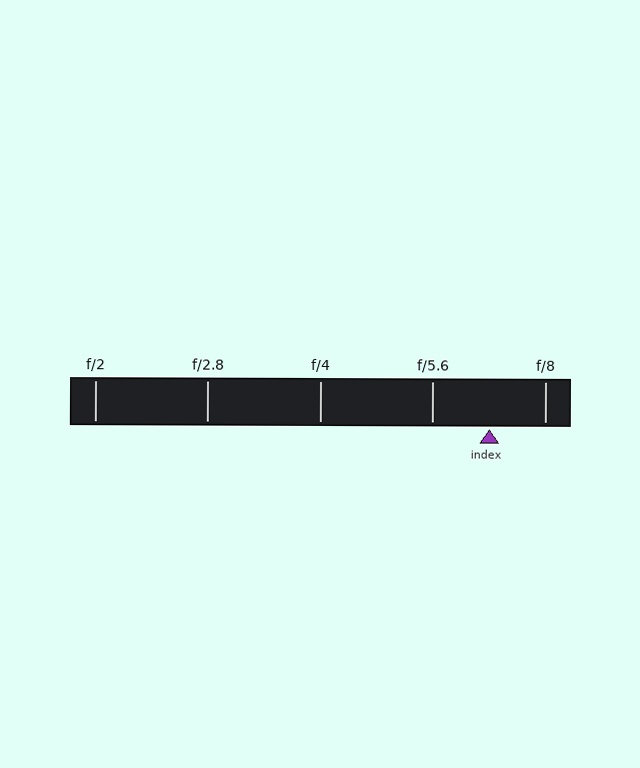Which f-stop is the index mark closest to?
The index mark is closest to f/8.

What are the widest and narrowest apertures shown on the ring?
The widest aperture shown is f/2 and the narrowest is f/8.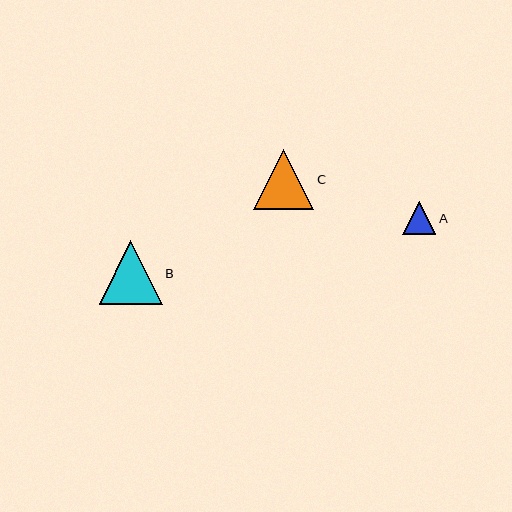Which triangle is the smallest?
Triangle A is the smallest with a size of approximately 34 pixels.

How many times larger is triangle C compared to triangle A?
Triangle C is approximately 1.8 times the size of triangle A.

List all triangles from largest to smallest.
From largest to smallest: B, C, A.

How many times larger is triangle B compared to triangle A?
Triangle B is approximately 1.9 times the size of triangle A.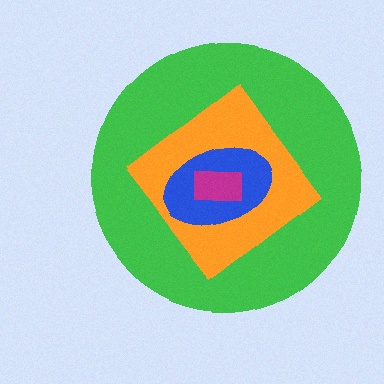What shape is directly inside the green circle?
The orange diamond.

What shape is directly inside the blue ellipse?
The magenta rectangle.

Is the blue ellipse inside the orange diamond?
Yes.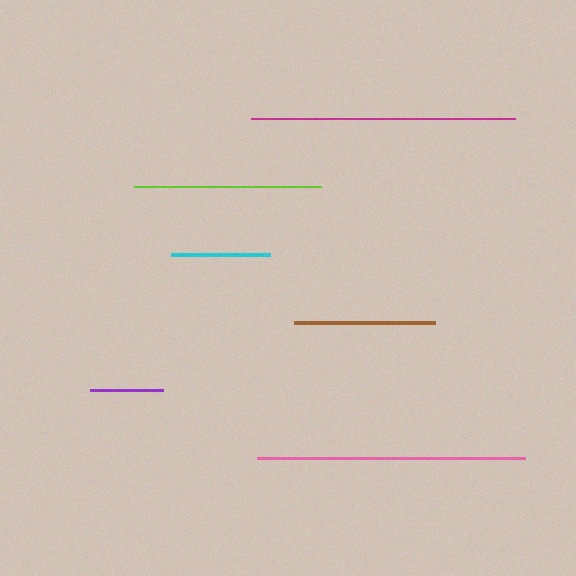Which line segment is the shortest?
The purple line is the shortest at approximately 73 pixels.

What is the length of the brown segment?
The brown segment is approximately 141 pixels long.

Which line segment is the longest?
The pink line is the longest at approximately 268 pixels.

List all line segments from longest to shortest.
From longest to shortest: pink, magenta, lime, brown, cyan, purple.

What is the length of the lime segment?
The lime segment is approximately 187 pixels long.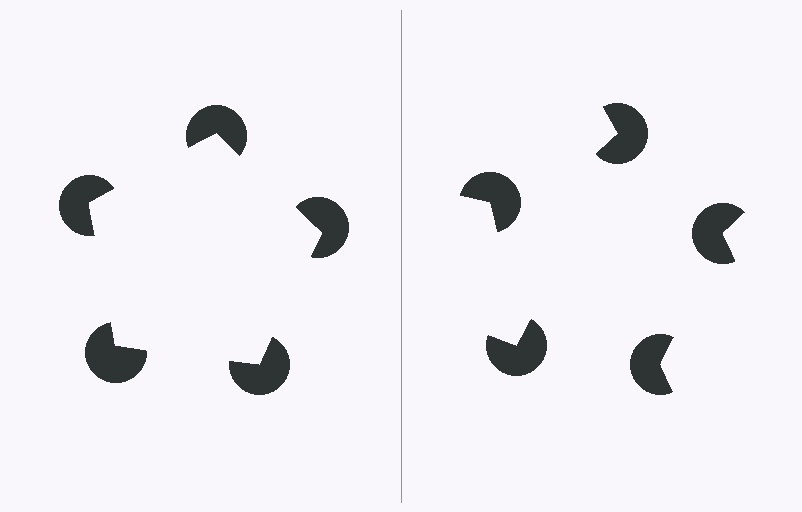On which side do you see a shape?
An illusory pentagon appears on the left side. On the right side the wedge cuts are rotated, so no coherent shape forms.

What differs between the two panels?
The pac-man discs are positioned identically on both sides; only the wedge orientations differ. On the left they align to a pentagon; on the right they are misaligned.